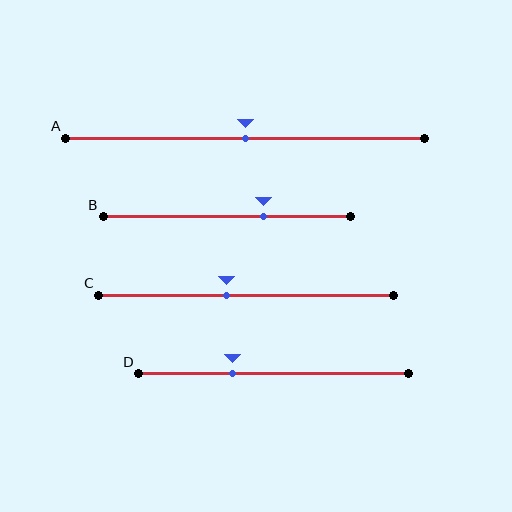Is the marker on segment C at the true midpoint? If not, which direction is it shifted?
No, the marker on segment C is shifted to the left by about 7% of the segment length.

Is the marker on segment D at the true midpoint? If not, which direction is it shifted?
No, the marker on segment D is shifted to the left by about 15% of the segment length.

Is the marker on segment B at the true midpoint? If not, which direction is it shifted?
No, the marker on segment B is shifted to the right by about 15% of the segment length.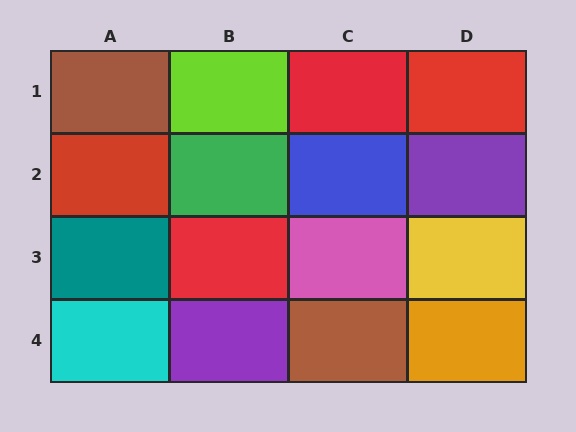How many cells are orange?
1 cell is orange.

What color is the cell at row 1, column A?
Brown.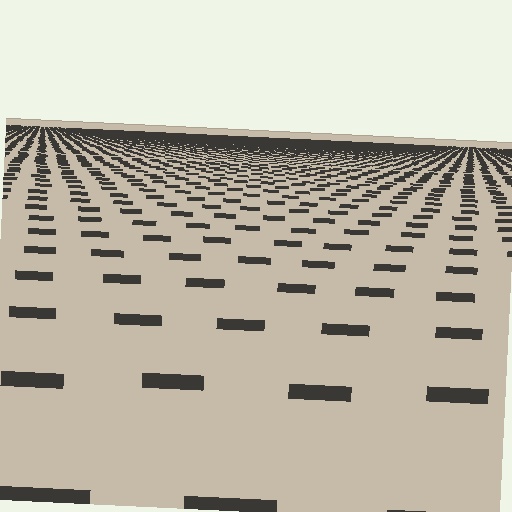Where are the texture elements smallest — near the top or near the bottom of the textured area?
Near the top.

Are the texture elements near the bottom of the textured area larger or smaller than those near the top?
Larger. Near the bottom, elements are closer to the viewer and appear at a bigger on-screen size.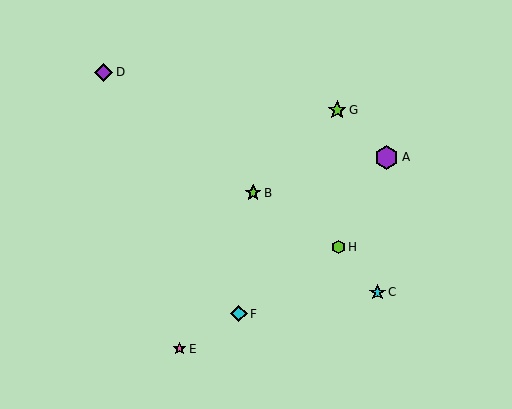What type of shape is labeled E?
Shape E is a pink star.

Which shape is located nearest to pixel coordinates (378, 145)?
The purple hexagon (labeled A) at (387, 157) is nearest to that location.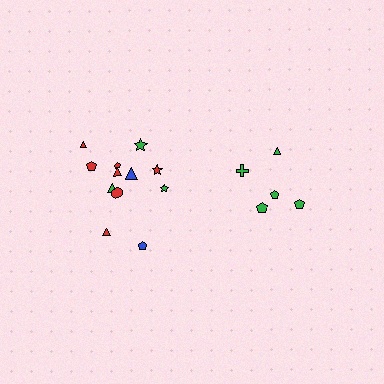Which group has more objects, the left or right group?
The left group.